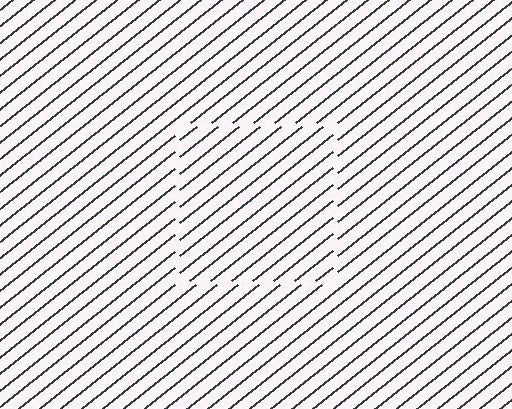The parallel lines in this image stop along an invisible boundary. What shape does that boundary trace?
An illusory square. The interior of the shape contains the same grating, shifted by half a period — the contour is defined by the phase discontinuity where line-ends from the inner and outer gratings abut.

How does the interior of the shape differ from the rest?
The interior of the shape contains the same grating, shifted by half a period — the contour is defined by the phase discontinuity where line-ends from the inner and outer gratings abut.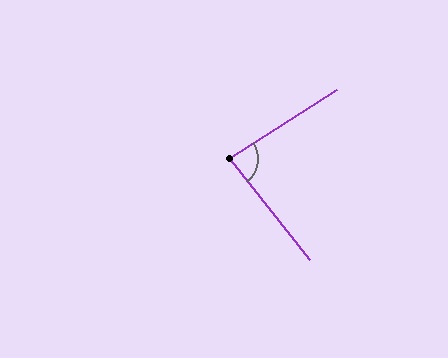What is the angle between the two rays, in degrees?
Approximately 84 degrees.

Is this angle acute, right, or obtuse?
It is acute.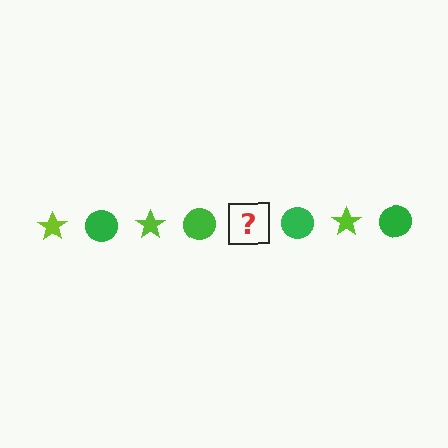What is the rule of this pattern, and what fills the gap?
The rule is that the pattern alternates between lime star and green circle. The gap should be filled with a lime star.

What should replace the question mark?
The question mark should be replaced with a lime star.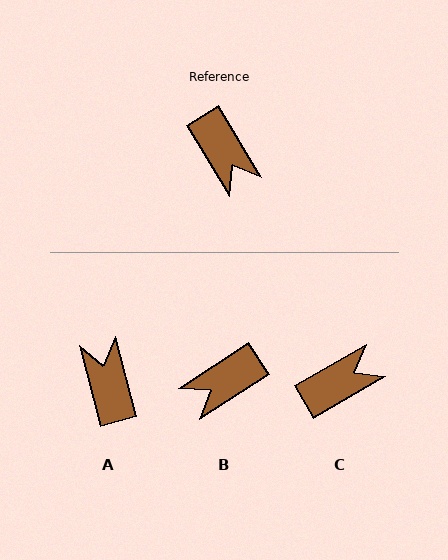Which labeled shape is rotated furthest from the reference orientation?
A, about 164 degrees away.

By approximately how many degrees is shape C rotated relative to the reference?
Approximately 89 degrees counter-clockwise.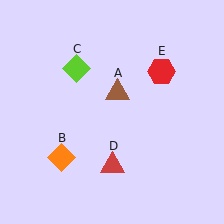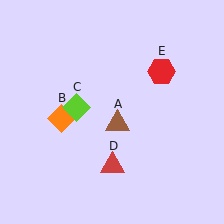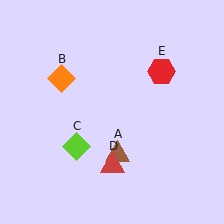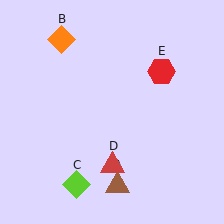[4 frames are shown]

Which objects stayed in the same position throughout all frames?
Red triangle (object D) and red hexagon (object E) remained stationary.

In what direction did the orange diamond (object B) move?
The orange diamond (object B) moved up.